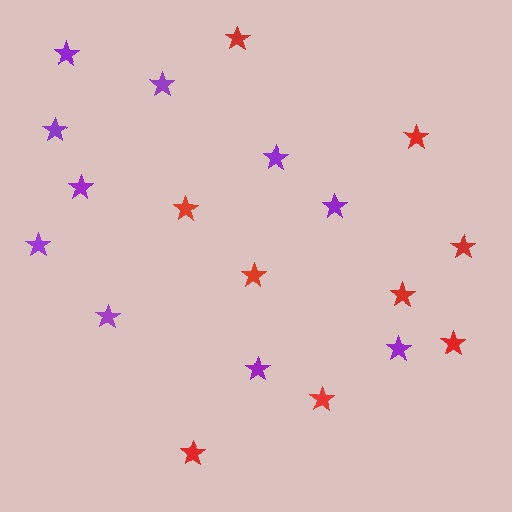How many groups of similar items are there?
There are 2 groups: one group of purple stars (10) and one group of red stars (9).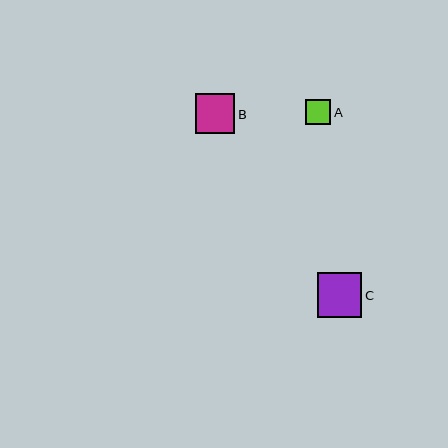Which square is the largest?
Square C is the largest with a size of approximately 45 pixels.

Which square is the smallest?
Square A is the smallest with a size of approximately 26 pixels.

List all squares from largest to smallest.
From largest to smallest: C, B, A.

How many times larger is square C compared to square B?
Square C is approximately 1.1 times the size of square B.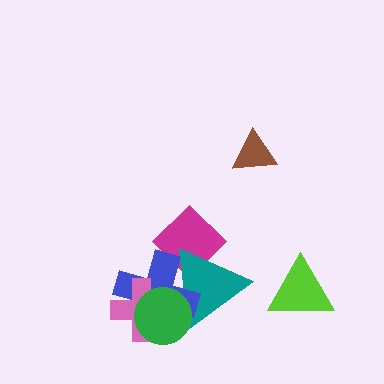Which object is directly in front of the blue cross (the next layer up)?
The pink cross is directly in front of the blue cross.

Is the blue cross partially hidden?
Yes, it is partially covered by another shape.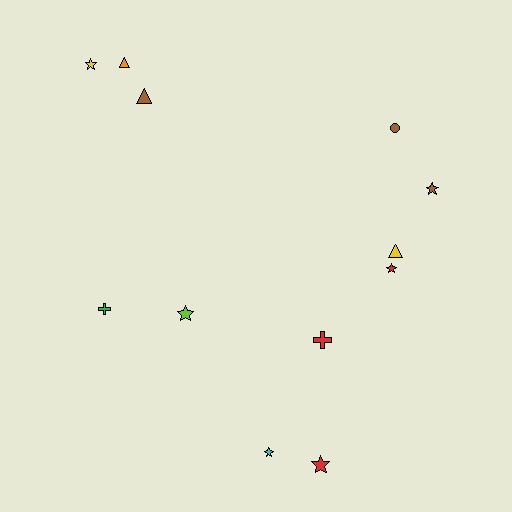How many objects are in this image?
There are 12 objects.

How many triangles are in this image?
There are 3 triangles.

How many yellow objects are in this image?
There are 2 yellow objects.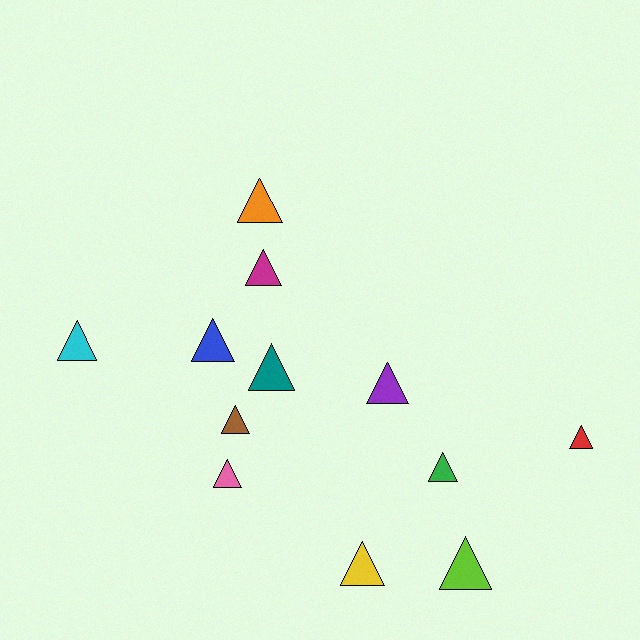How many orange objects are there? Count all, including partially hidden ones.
There is 1 orange object.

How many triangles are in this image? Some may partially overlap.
There are 12 triangles.